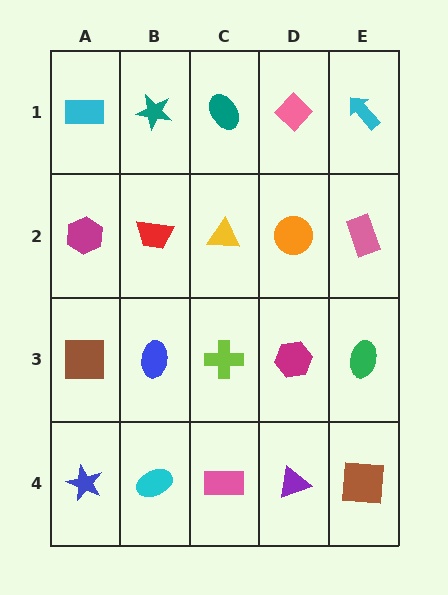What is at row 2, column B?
A red trapezoid.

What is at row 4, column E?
A brown square.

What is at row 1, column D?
A pink diamond.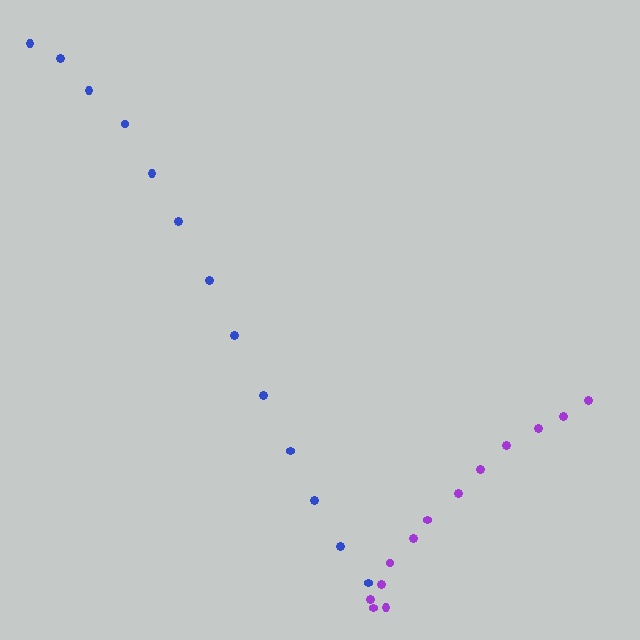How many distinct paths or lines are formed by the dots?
There are 2 distinct paths.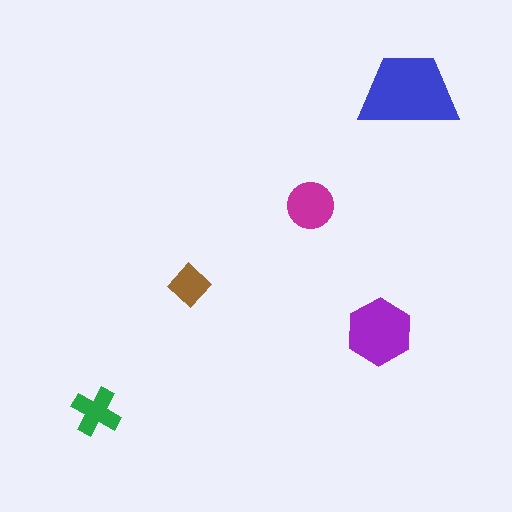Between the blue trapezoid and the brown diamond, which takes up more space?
The blue trapezoid.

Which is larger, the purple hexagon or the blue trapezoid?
The blue trapezoid.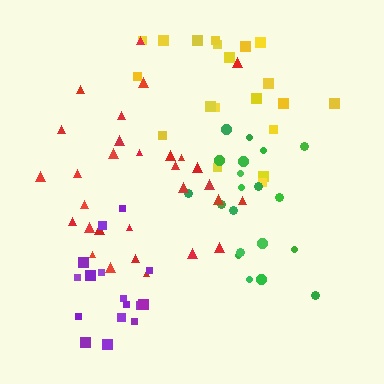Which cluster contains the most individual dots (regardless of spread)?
Red (30).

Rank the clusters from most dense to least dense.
purple, green, red, yellow.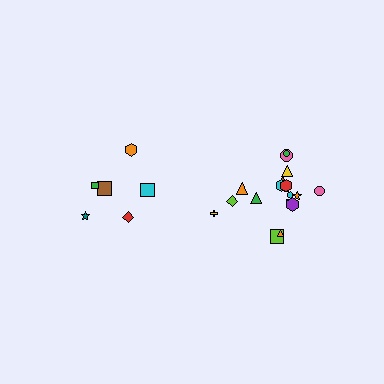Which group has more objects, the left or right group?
The right group.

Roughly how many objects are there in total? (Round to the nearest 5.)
Roughly 25 objects in total.